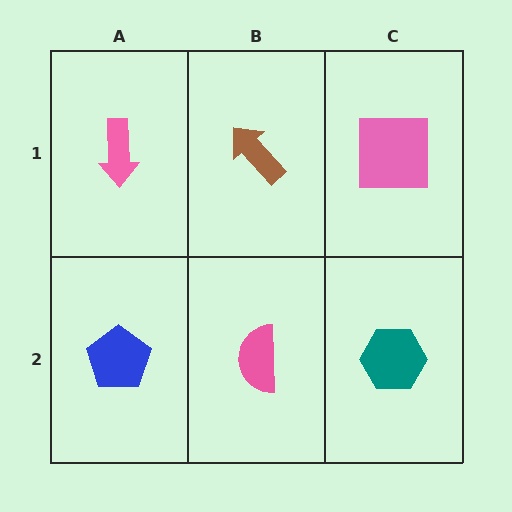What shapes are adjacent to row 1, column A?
A blue pentagon (row 2, column A), a brown arrow (row 1, column B).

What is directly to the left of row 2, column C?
A pink semicircle.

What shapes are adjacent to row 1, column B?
A pink semicircle (row 2, column B), a pink arrow (row 1, column A), a pink square (row 1, column C).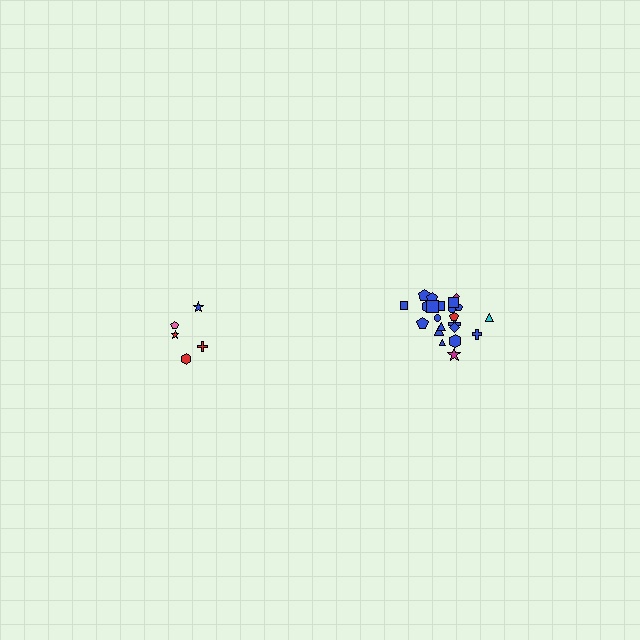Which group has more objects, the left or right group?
The right group.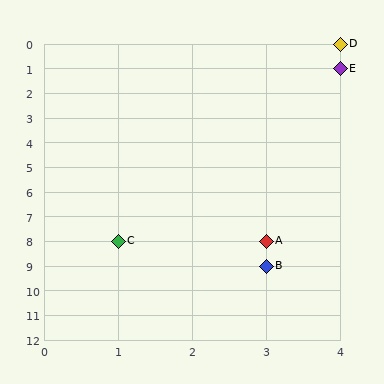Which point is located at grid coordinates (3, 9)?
Point B is at (3, 9).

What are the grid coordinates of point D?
Point D is at grid coordinates (4, 0).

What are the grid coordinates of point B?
Point B is at grid coordinates (3, 9).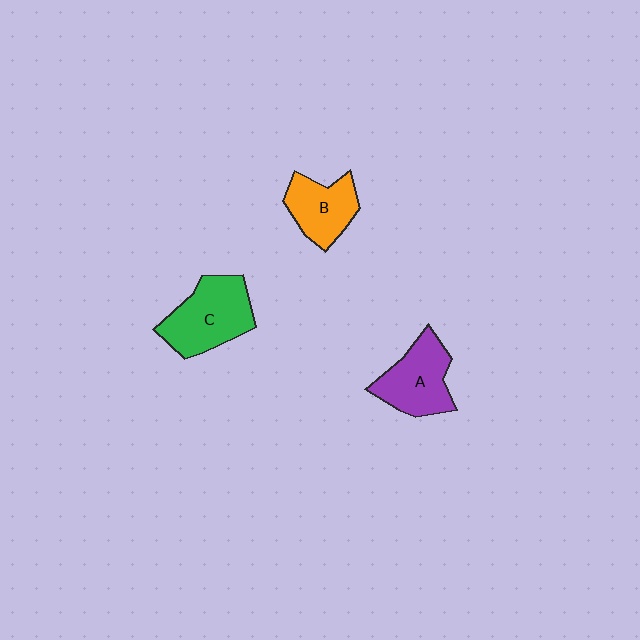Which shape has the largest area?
Shape C (green).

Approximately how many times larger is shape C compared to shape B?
Approximately 1.4 times.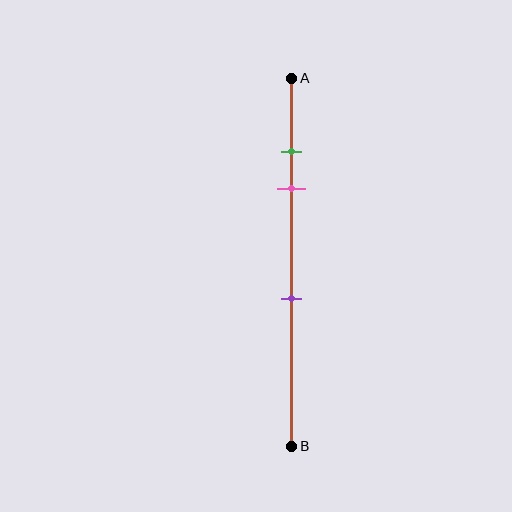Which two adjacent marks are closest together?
The green and pink marks are the closest adjacent pair.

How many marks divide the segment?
There are 3 marks dividing the segment.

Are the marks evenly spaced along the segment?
No, the marks are not evenly spaced.